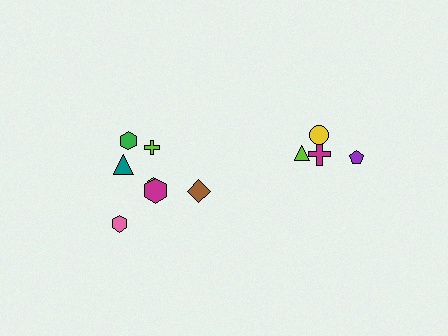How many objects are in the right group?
There are 4 objects.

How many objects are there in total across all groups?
There are 11 objects.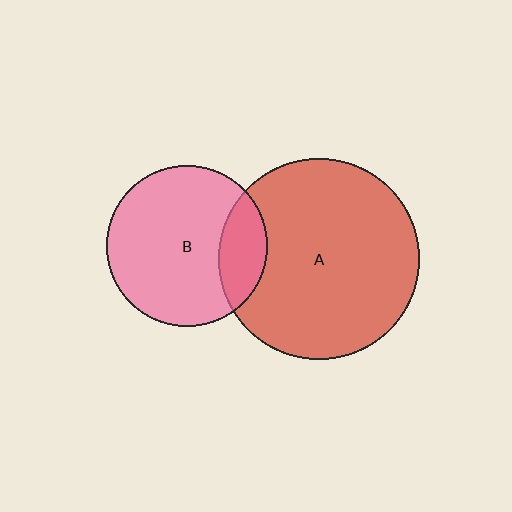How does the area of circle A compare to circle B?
Approximately 1.5 times.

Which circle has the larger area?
Circle A (red).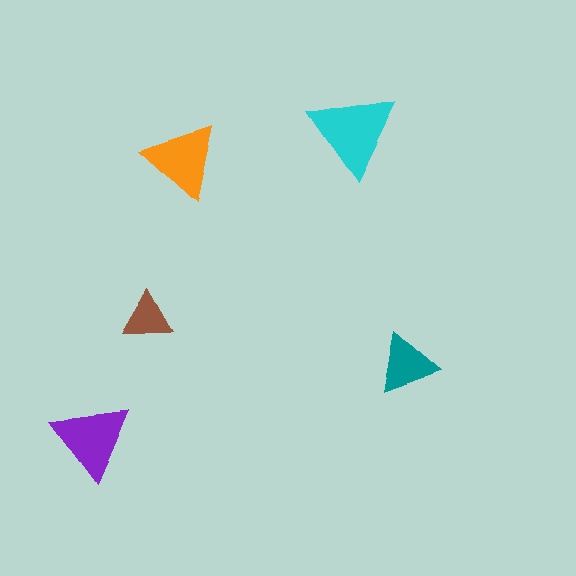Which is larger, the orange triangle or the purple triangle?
The purple one.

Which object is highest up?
The cyan triangle is topmost.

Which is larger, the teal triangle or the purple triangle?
The purple one.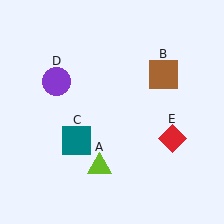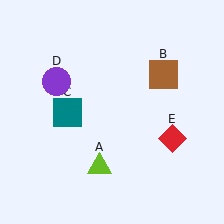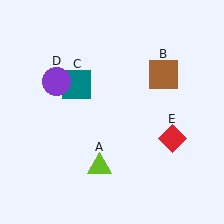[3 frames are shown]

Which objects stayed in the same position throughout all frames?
Lime triangle (object A) and brown square (object B) and purple circle (object D) and red diamond (object E) remained stationary.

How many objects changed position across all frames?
1 object changed position: teal square (object C).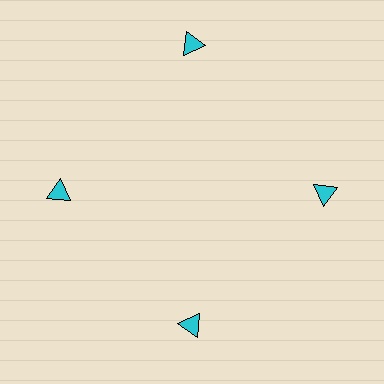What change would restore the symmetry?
The symmetry would be restored by moving it inward, back onto the ring so that all 4 triangles sit at equal angles and equal distance from the center.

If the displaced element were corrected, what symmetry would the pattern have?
It would have 4-fold rotational symmetry — the pattern would map onto itself every 90 degrees.